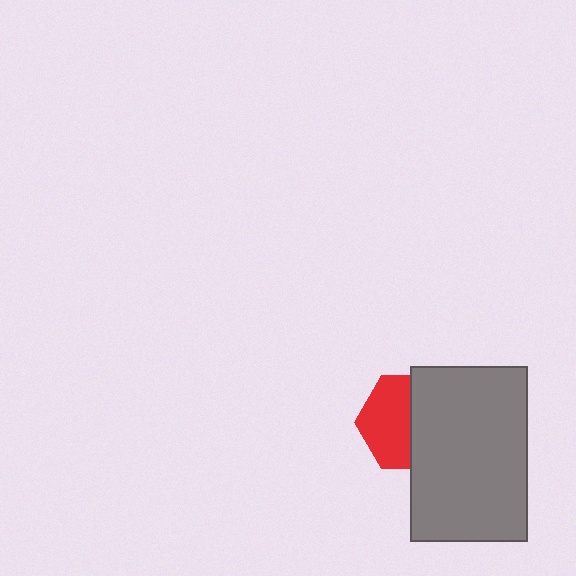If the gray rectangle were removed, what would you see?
You would see the complete red hexagon.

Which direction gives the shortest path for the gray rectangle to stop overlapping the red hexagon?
Moving right gives the shortest separation.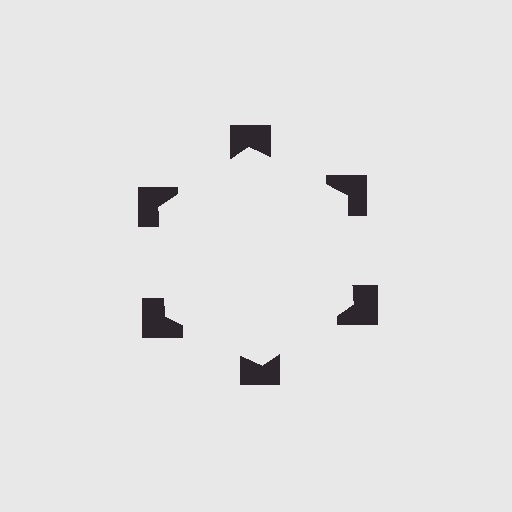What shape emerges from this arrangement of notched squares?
An illusory hexagon — its edges are inferred from the aligned wedge cuts in the notched squares, not physically drawn.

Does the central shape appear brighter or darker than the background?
It typically appears slightly brighter than the background, even though no actual brightness change is drawn.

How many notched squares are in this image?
There are 6 — one at each vertex of the illusory hexagon.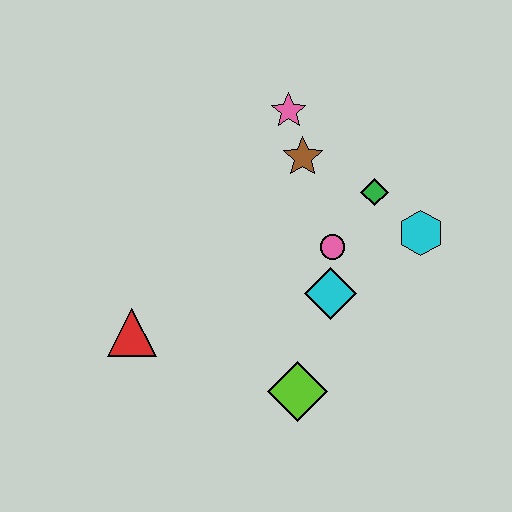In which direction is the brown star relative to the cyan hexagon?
The brown star is to the left of the cyan hexagon.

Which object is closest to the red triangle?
The lime diamond is closest to the red triangle.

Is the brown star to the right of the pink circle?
No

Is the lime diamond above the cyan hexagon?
No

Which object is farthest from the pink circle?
The red triangle is farthest from the pink circle.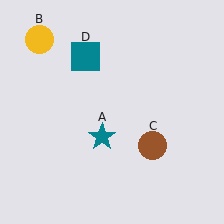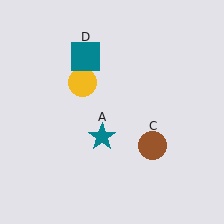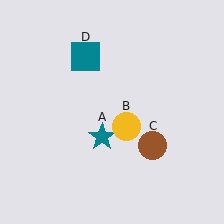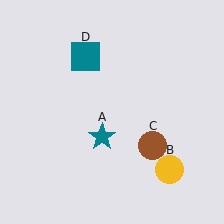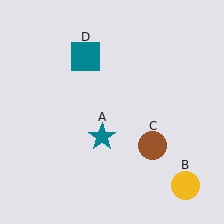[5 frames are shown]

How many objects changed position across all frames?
1 object changed position: yellow circle (object B).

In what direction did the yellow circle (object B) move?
The yellow circle (object B) moved down and to the right.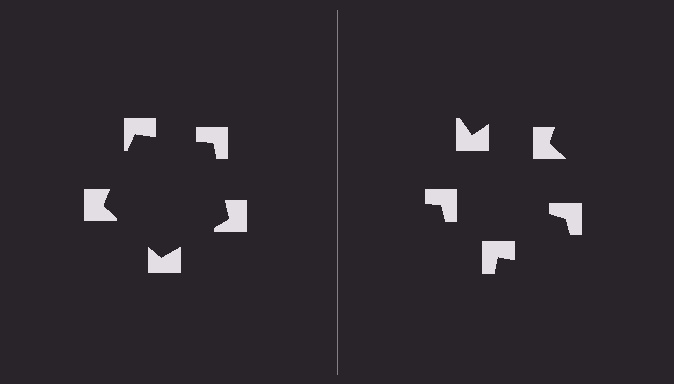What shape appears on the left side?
An illusory pentagon.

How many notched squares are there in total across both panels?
10 — 5 on each side.